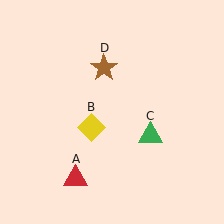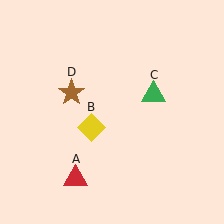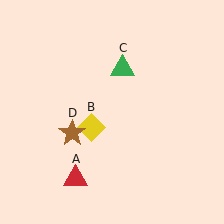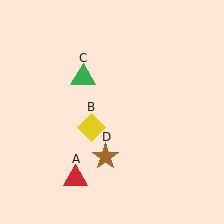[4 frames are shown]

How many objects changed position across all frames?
2 objects changed position: green triangle (object C), brown star (object D).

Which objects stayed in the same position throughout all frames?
Red triangle (object A) and yellow diamond (object B) remained stationary.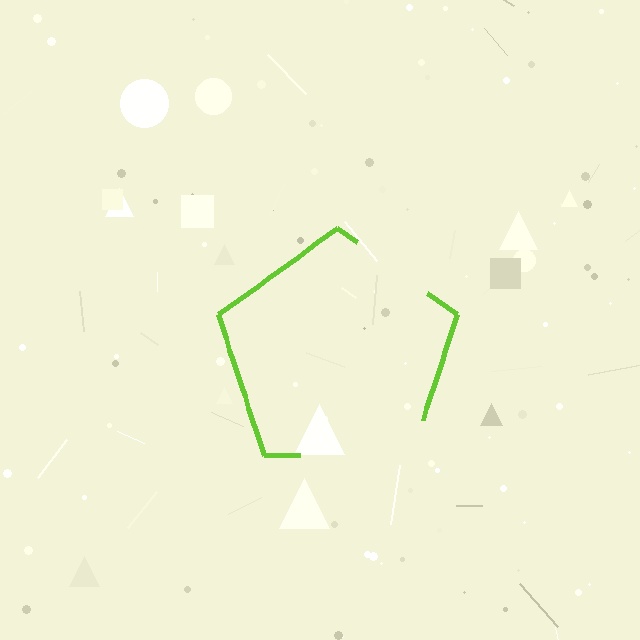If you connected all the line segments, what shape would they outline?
They would outline a pentagon.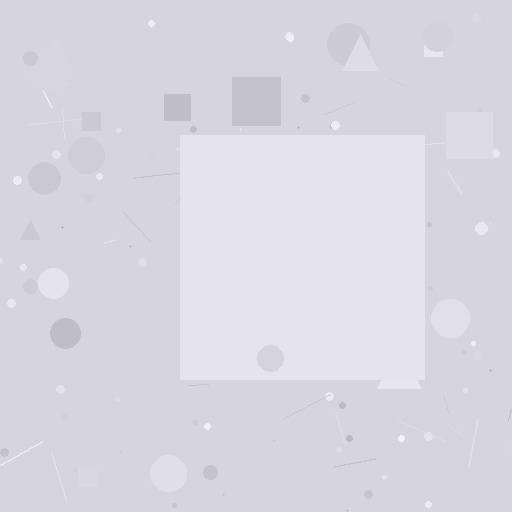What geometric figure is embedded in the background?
A square is embedded in the background.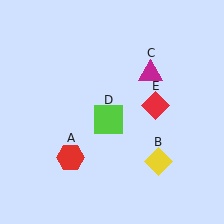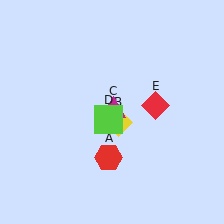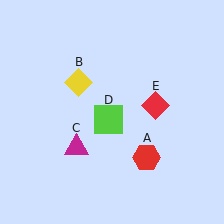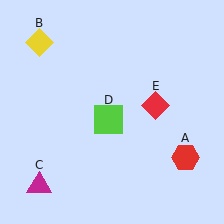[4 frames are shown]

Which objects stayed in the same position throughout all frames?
Lime square (object D) and red diamond (object E) remained stationary.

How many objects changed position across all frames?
3 objects changed position: red hexagon (object A), yellow diamond (object B), magenta triangle (object C).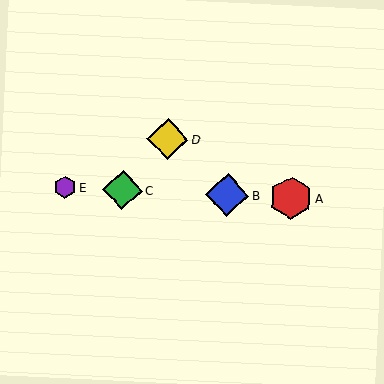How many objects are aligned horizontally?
4 objects (A, B, C, E) are aligned horizontally.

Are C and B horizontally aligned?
Yes, both are at y≈190.